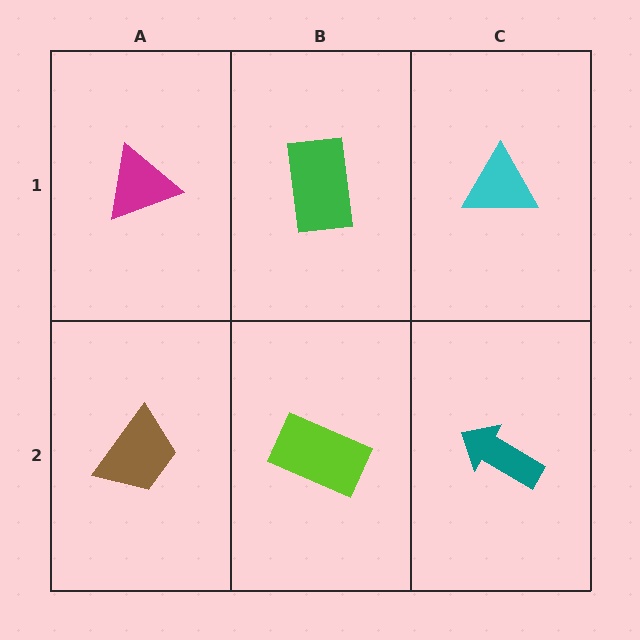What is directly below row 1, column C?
A teal arrow.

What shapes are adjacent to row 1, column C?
A teal arrow (row 2, column C), a green rectangle (row 1, column B).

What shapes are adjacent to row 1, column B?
A lime rectangle (row 2, column B), a magenta triangle (row 1, column A), a cyan triangle (row 1, column C).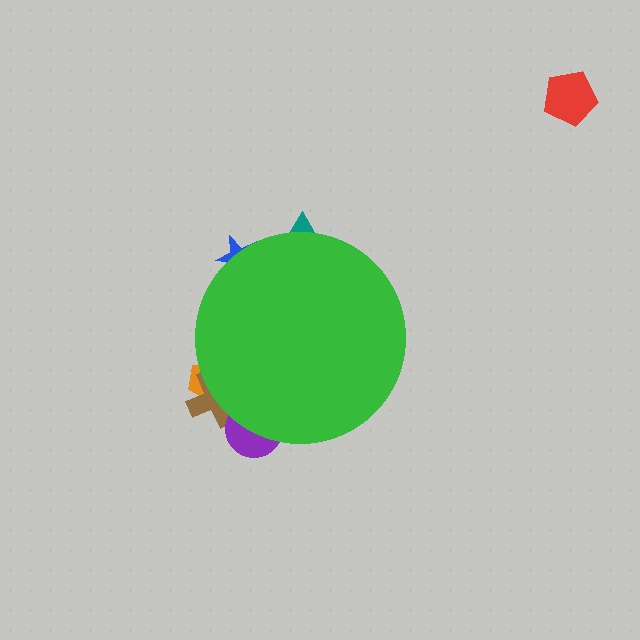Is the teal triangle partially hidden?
Yes, the teal triangle is partially hidden behind the green circle.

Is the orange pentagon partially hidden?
Yes, the orange pentagon is partially hidden behind the green circle.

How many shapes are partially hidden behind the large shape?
5 shapes are partially hidden.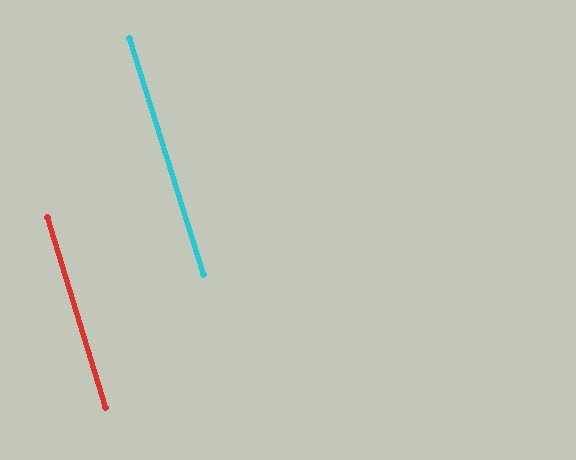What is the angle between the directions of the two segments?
Approximately 0 degrees.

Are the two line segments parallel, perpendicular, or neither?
Parallel — their directions differ by only 0.4°.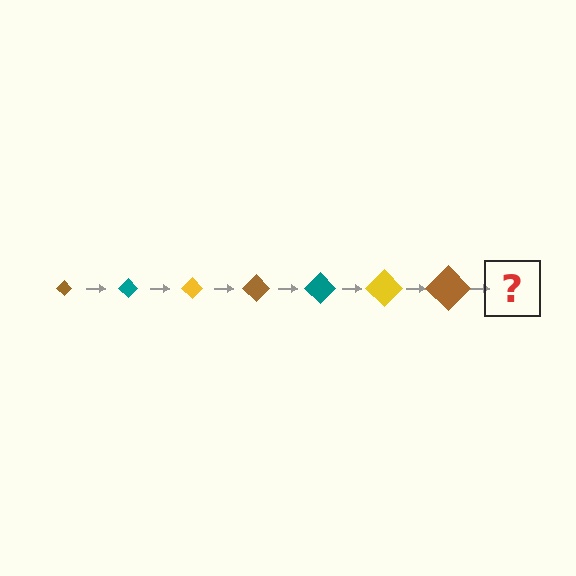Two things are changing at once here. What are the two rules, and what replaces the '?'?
The two rules are that the diamond grows larger each step and the color cycles through brown, teal, and yellow. The '?' should be a teal diamond, larger than the previous one.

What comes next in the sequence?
The next element should be a teal diamond, larger than the previous one.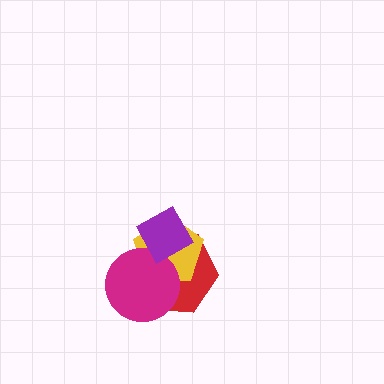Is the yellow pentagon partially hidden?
Yes, it is partially covered by another shape.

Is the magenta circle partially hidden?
Yes, it is partially covered by another shape.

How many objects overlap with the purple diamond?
3 objects overlap with the purple diamond.